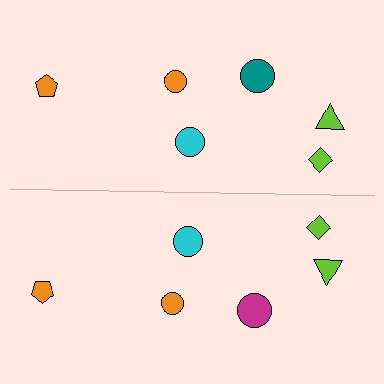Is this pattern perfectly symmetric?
No, the pattern is not perfectly symmetric. The magenta circle on the bottom side breaks the symmetry — its mirror counterpart is teal.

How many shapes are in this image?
There are 12 shapes in this image.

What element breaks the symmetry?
The magenta circle on the bottom side breaks the symmetry — its mirror counterpart is teal.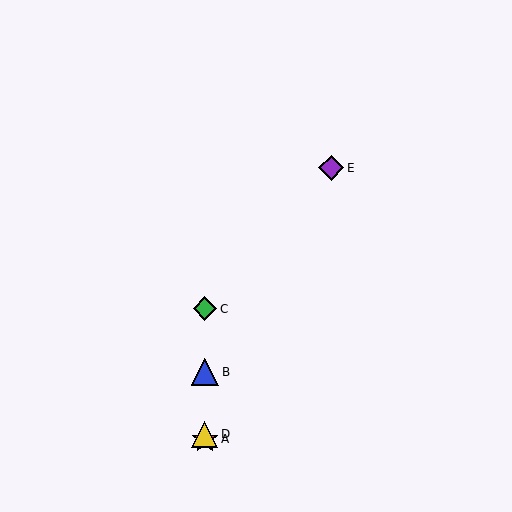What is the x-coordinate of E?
Object E is at x≈331.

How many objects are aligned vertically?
4 objects (A, B, C, D) are aligned vertically.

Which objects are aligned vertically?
Objects A, B, C, D are aligned vertically.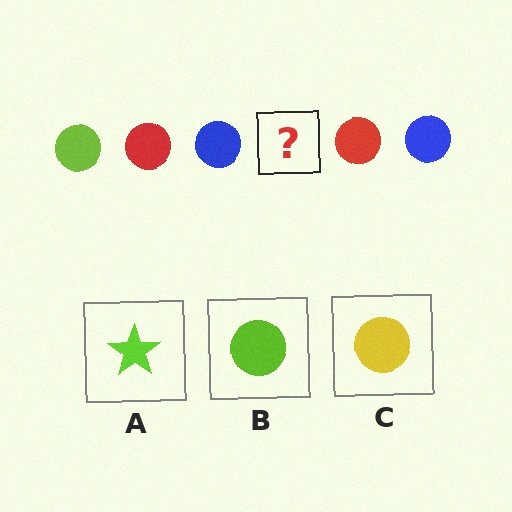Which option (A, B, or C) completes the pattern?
B.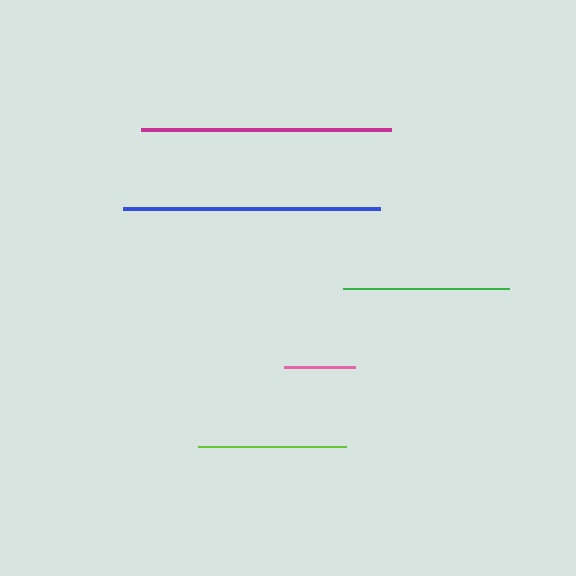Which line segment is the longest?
The blue line is the longest at approximately 257 pixels.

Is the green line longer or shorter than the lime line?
The green line is longer than the lime line.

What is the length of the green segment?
The green segment is approximately 166 pixels long.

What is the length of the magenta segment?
The magenta segment is approximately 250 pixels long.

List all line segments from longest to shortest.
From longest to shortest: blue, magenta, green, lime, pink.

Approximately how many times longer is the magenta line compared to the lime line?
The magenta line is approximately 1.7 times the length of the lime line.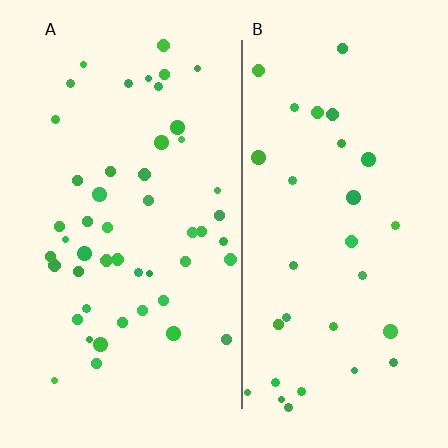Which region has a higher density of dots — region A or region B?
A (the left).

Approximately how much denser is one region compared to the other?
Approximately 1.5× — region A over region B.